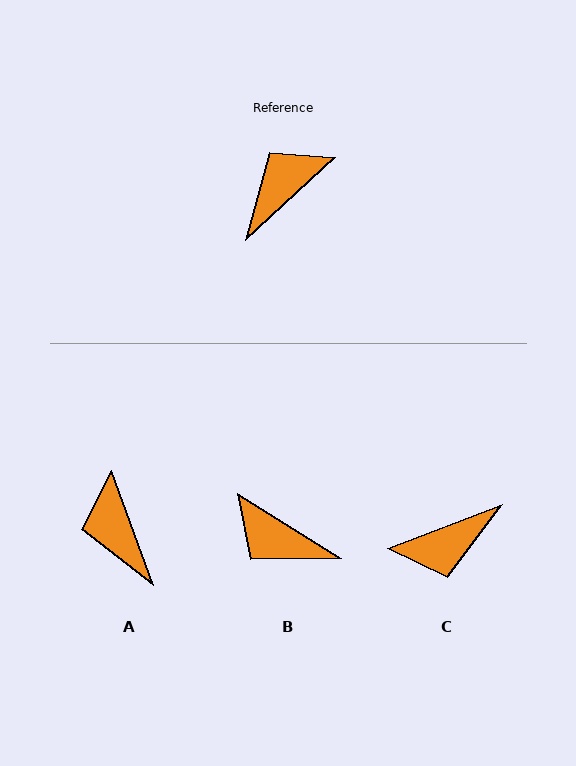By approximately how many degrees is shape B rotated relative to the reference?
Approximately 105 degrees counter-clockwise.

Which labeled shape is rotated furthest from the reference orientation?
C, about 158 degrees away.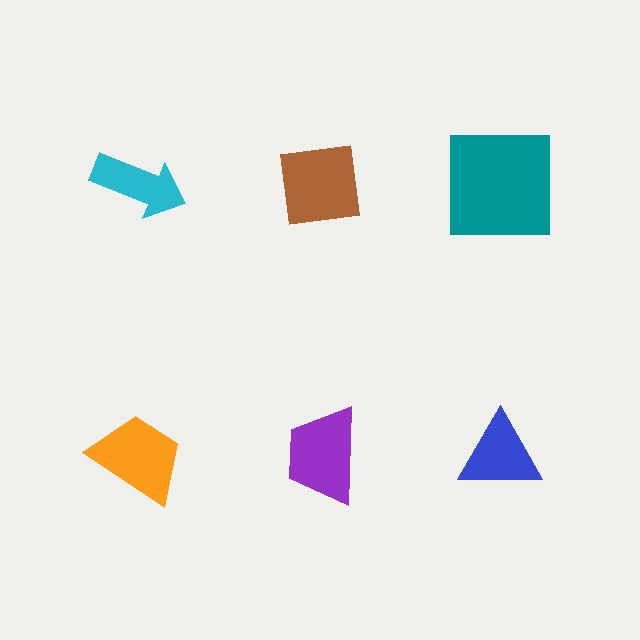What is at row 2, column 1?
An orange trapezoid.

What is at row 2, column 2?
A purple trapezoid.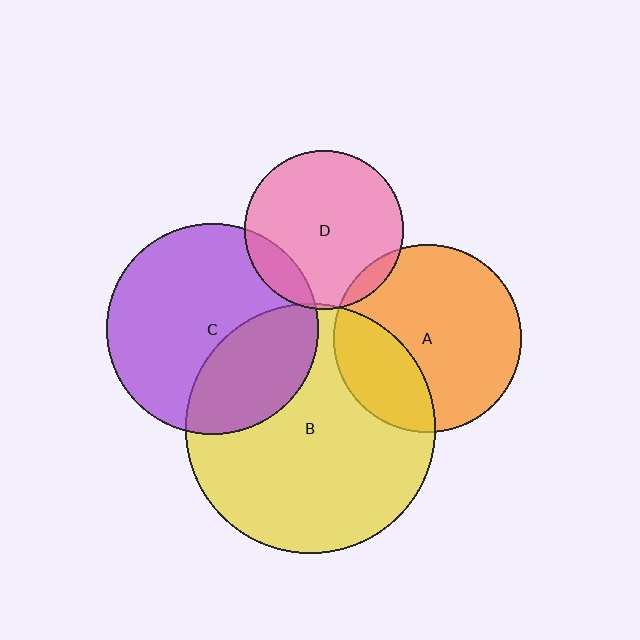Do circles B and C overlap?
Yes.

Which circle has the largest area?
Circle B (yellow).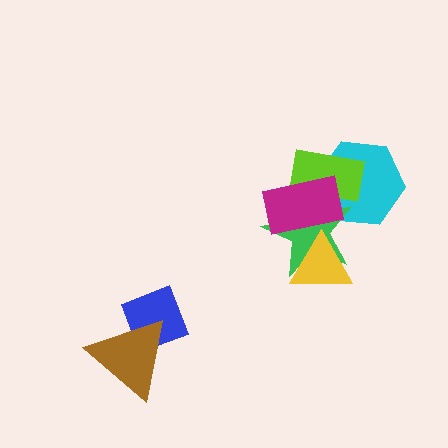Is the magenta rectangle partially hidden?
Yes, it is partially covered by another shape.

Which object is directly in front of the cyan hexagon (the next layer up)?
The lime rectangle is directly in front of the cyan hexagon.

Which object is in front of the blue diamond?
The brown triangle is in front of the blue diamond.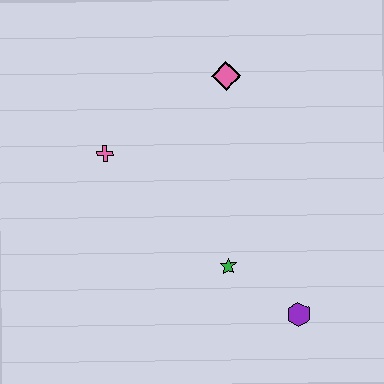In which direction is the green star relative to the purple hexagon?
The green star is to the left of the purple hexagon.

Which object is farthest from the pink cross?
The purple hexagon is farthest from the pink cross.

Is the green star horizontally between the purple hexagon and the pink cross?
Yes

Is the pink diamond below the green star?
No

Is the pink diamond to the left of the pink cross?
No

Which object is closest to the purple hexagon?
The green star is closest to the purple hexagon.